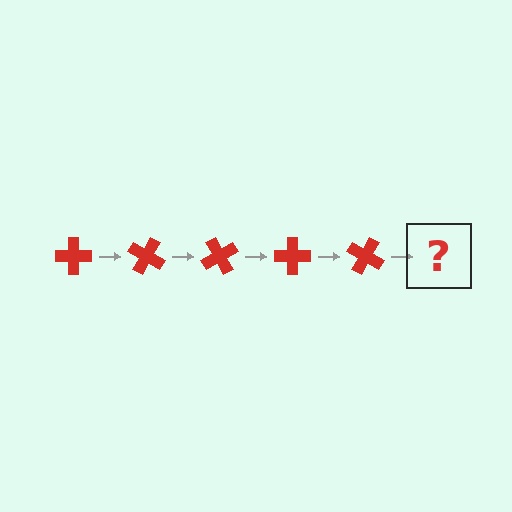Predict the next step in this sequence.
The next step is a red cross rotated 150 degrees.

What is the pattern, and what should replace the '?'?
The pattern is that the cross rotates 30 degrees each step. The '?' should be a red cross rotated 150 degrees.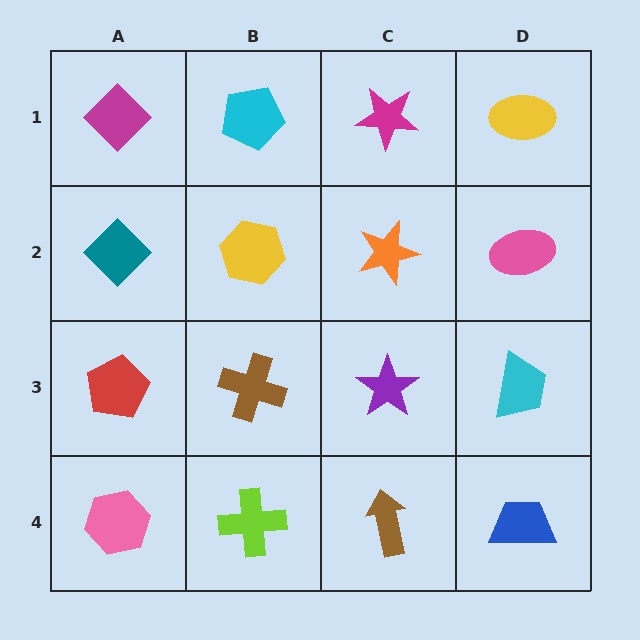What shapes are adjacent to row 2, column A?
A magenta diamond (row 1, column A), a red pentagon (row 3, column A), a yellow hexagon (row 2, column B).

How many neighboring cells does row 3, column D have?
3.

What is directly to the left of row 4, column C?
A lime cross.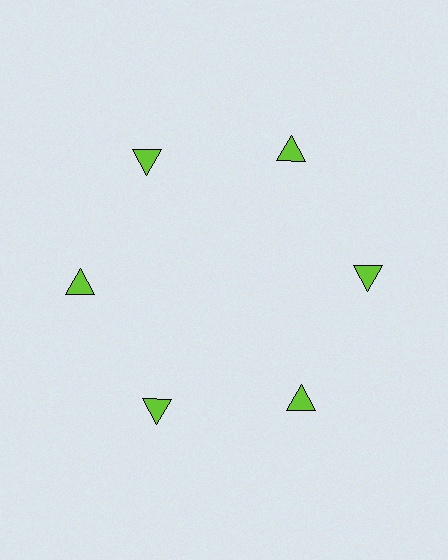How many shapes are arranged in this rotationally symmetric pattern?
There are 6 shapes, arranged in 6 groups of 1.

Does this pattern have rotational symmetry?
Yes, this pattern has 6-fold rotational symmetry. It looks the same after rotating 60 degrees around the center.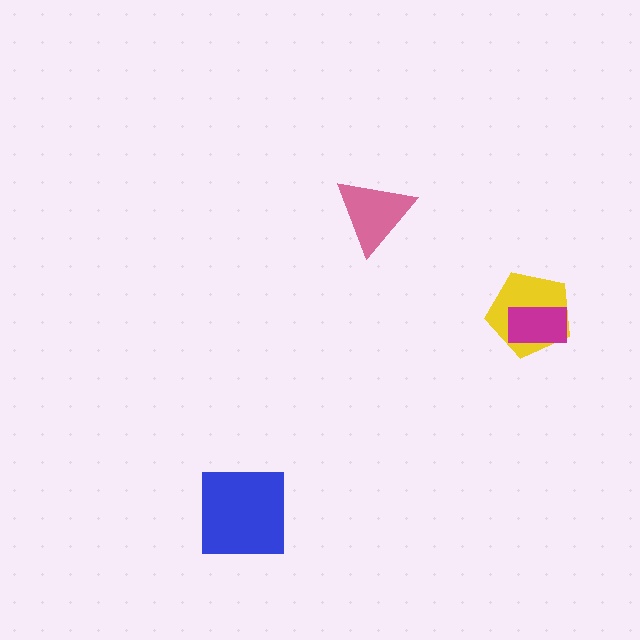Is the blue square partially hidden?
No, no other shape covers it.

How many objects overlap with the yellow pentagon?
1 object overlaps with the yellow pentagon.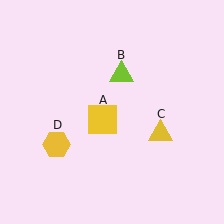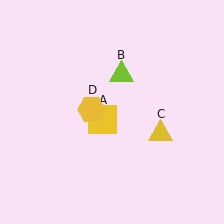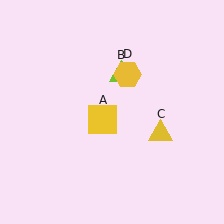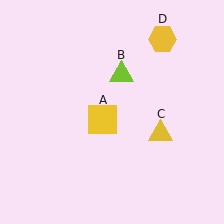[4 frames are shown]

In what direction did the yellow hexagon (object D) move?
The yellow hexagon (object D) moved up and to the right.